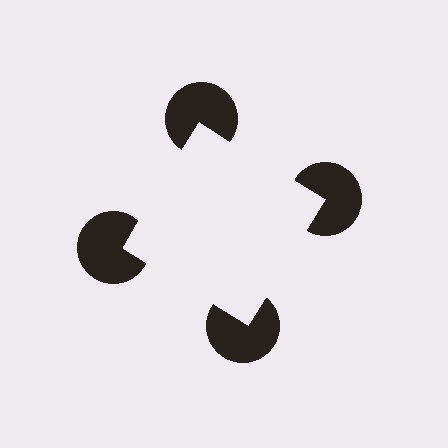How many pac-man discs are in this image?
There are 4 — one at each vertex of the illusory square.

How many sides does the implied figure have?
4 sides.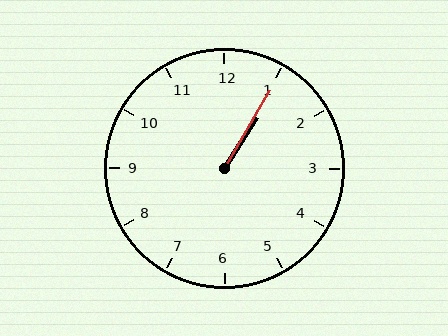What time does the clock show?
1:05.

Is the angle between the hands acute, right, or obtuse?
It is acute.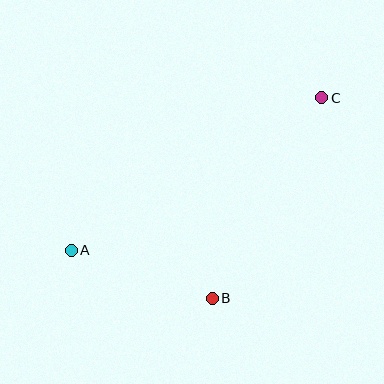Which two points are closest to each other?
Points A and B are closest to each other.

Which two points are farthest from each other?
Points A and C are farthest from each other.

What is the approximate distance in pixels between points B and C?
The distance between B and C is approximately 228 pixels.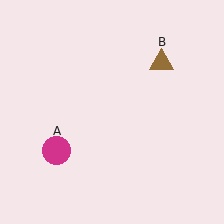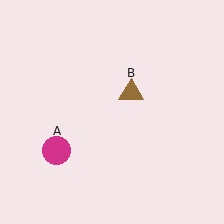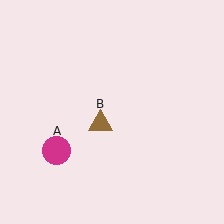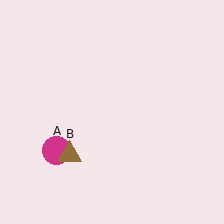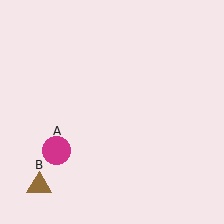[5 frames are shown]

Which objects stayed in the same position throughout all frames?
Magenta circle (object A) remained stationary.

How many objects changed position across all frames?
1 object changed position: brown triangle (object B).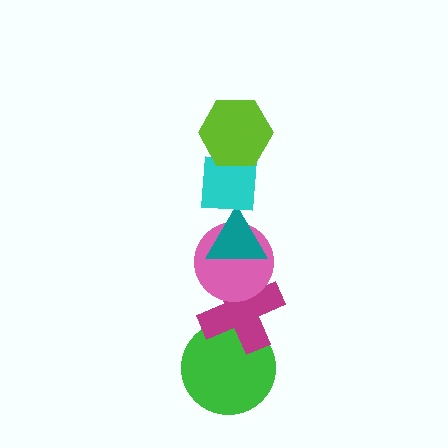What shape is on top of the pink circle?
The teal triangle is on top of the pink circle.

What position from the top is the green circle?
The green circle is 6th from the top.